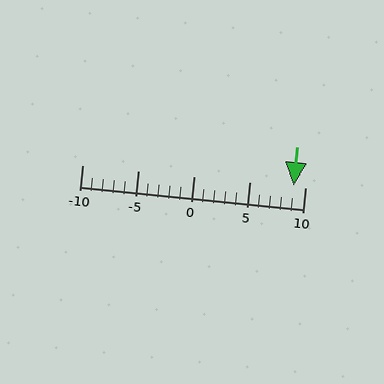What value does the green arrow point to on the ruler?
The green arrow points to approximately 9.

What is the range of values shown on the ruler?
The ruler shows values from -10 to 10.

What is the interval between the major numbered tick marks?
The major tick marks are spaced 5 units apart.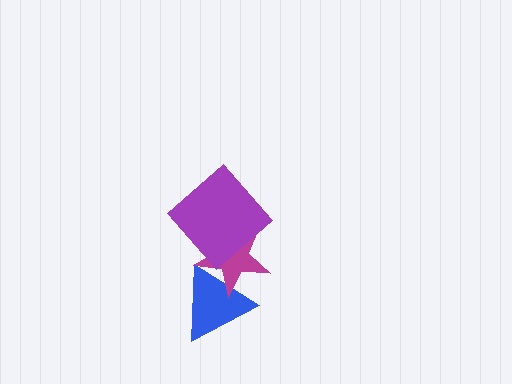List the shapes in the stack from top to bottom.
From top to bottom: the purple diamond, the magenta star, the blue triangle.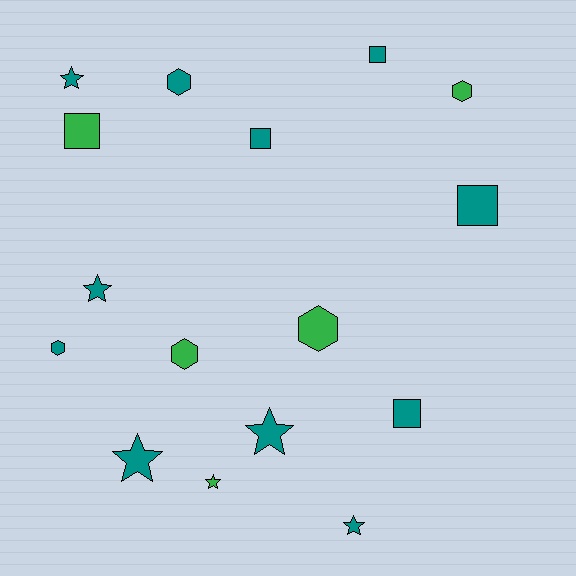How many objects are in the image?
There are 16 objects.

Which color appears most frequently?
Teal, with 11 objects.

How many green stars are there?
There is 1 green star.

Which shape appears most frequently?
Star, with 6 objects.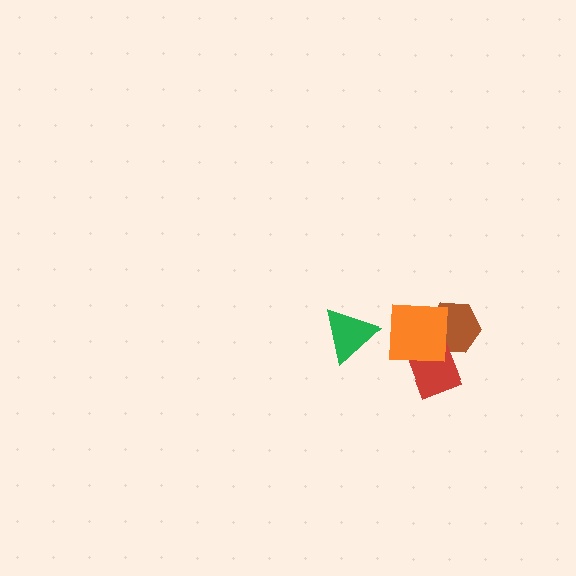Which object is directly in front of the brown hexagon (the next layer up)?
The red rectangle is directly in front of the brown hexagon.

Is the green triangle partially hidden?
No, no other shape covers it.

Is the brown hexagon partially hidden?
Yes, it is partially covered by another shape.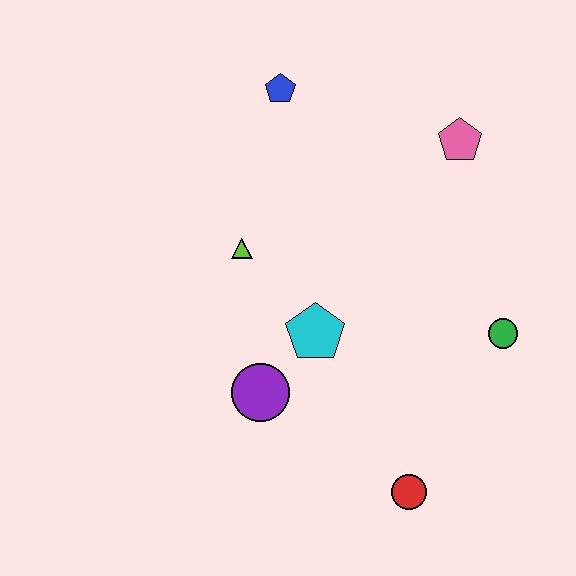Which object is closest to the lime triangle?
The cyan pentagon is closest to the lime triangle.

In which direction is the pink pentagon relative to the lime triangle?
The pink pentagon is to the right of the lime triangle.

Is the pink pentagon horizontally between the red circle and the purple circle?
No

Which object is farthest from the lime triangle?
The red circle is farthest from the lime triangle.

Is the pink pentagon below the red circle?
No